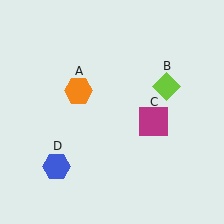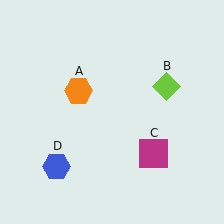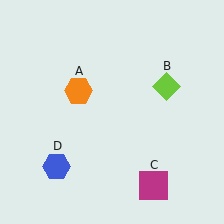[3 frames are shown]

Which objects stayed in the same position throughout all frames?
Orange hexagon (object A) and lime diamond (object B) and blue hexagon (object D) remained stationary.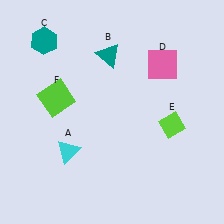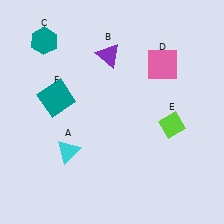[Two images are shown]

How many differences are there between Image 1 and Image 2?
There are 2 differences between the two images.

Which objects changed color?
B changed from teal to purple. F changed from lime to teal.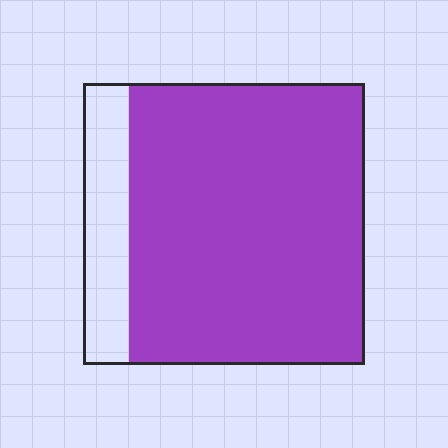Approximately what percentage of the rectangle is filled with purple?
Approximately 85%.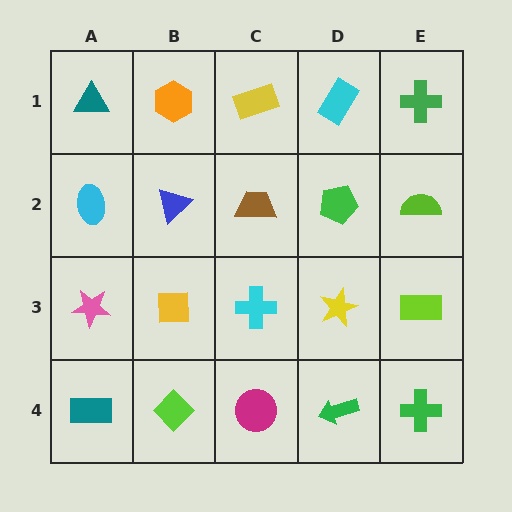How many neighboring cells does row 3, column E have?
3.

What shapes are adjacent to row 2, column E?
A green cross (row 1, column E), a lime rectangle (row 3, column E), a green pentagon (row 2, column D).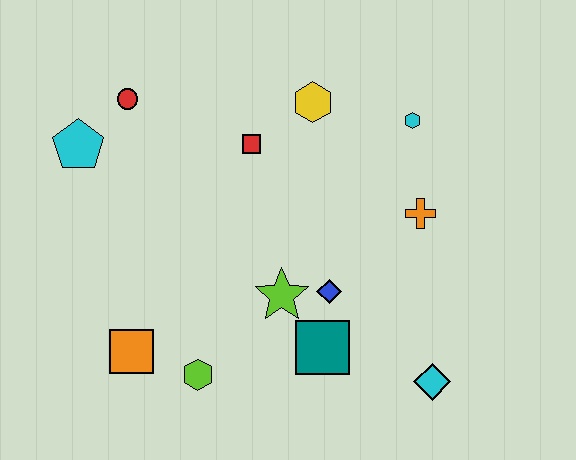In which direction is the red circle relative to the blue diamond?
The red circle is to the left of the blue diamond.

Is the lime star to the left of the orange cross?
Yes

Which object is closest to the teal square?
The blue diamond is closest to the teal square.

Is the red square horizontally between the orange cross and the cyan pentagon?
Yes